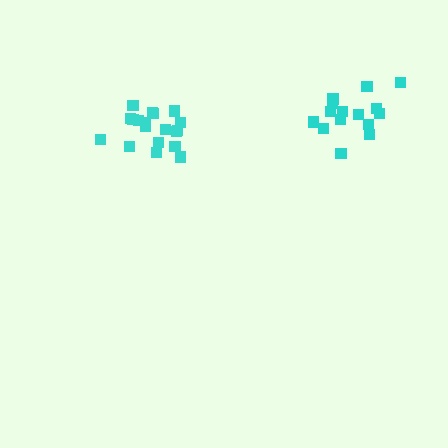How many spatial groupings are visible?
There are 2 spatial groupings.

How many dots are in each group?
Group 1: 19 dots, Group 2: 15 dots (34 total).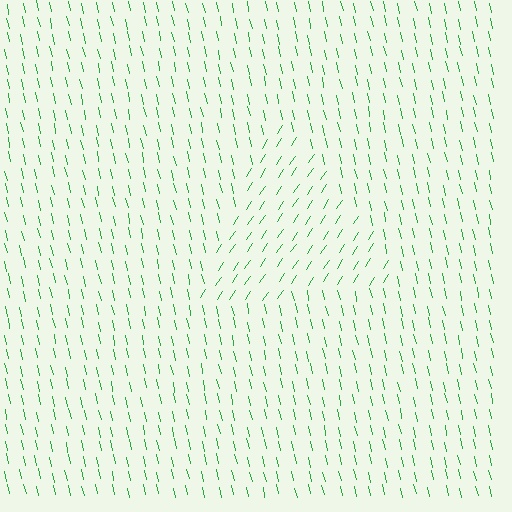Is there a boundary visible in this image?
Yes, there is a texture boundary formed by a change in line orientation.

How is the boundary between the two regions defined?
The boundary is defined purely by a change in line orientation (approximately 45 degrees difference). All lines are the same color and thickness.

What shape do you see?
I see a triangle.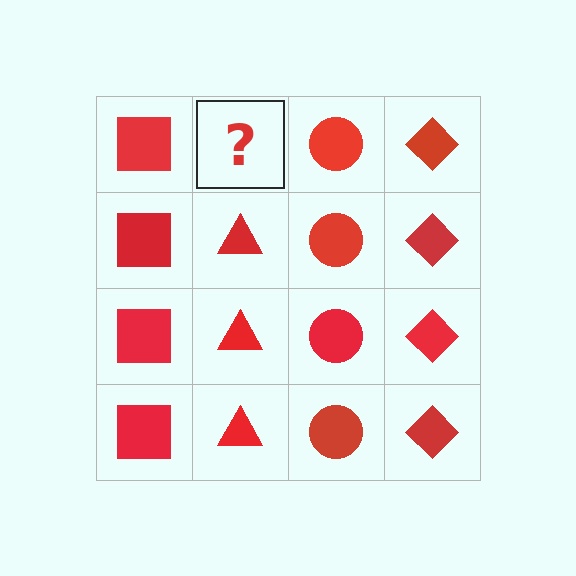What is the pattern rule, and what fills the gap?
The rule is that each column has a consistent shape. The gap should be filled with a red triangle.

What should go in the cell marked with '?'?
The missing cell should contain a red triangle.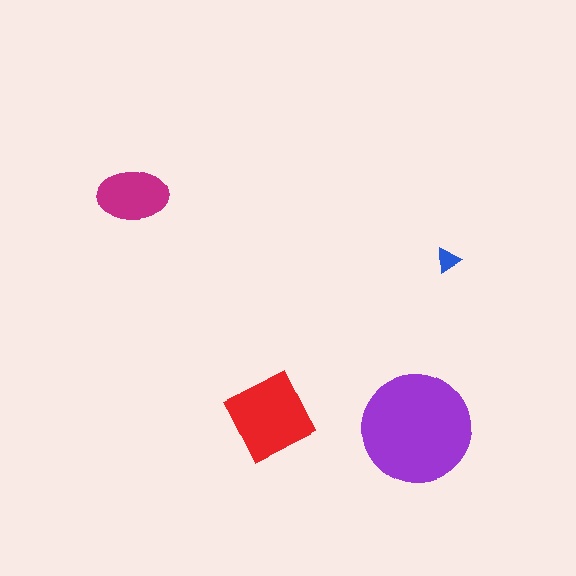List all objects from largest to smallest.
The purple circle, the red diamond, the magenta ellipse, the blue triangle.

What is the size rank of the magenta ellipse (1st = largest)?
3rd.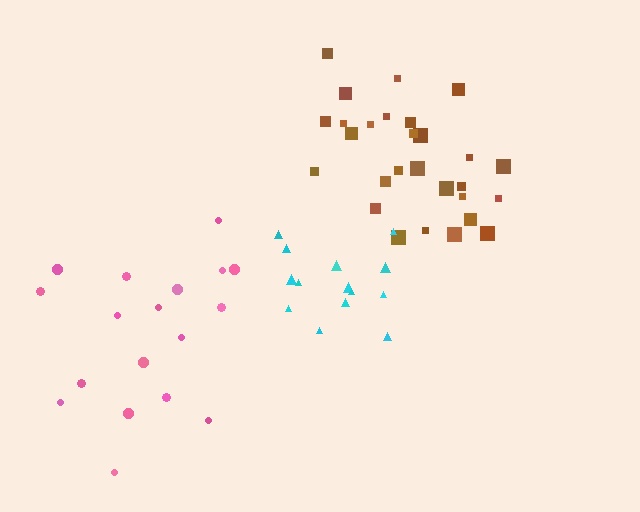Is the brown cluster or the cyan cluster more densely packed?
Brown.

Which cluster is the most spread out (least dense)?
Pink.